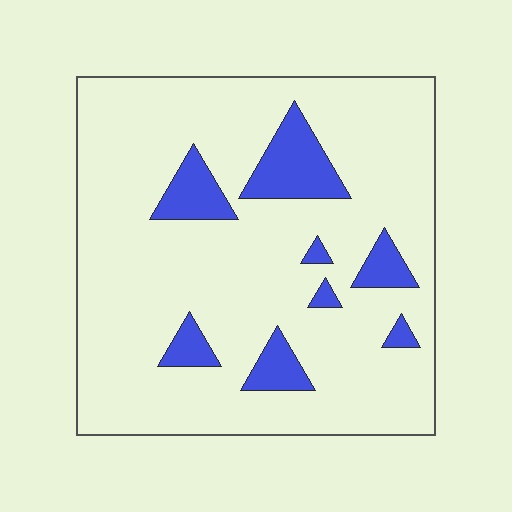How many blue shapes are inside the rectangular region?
8.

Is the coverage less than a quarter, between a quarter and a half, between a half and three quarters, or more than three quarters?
Less than a quarter.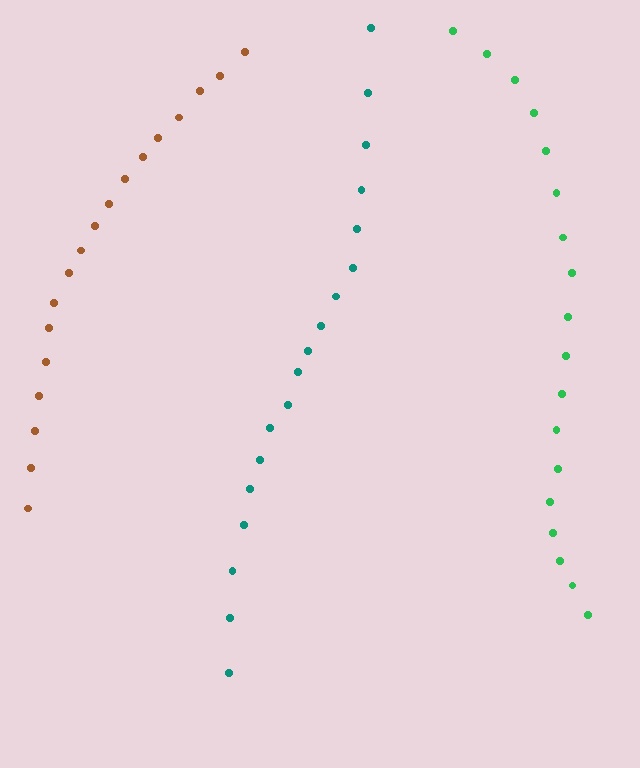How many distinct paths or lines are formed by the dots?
There are 3 distinct paths.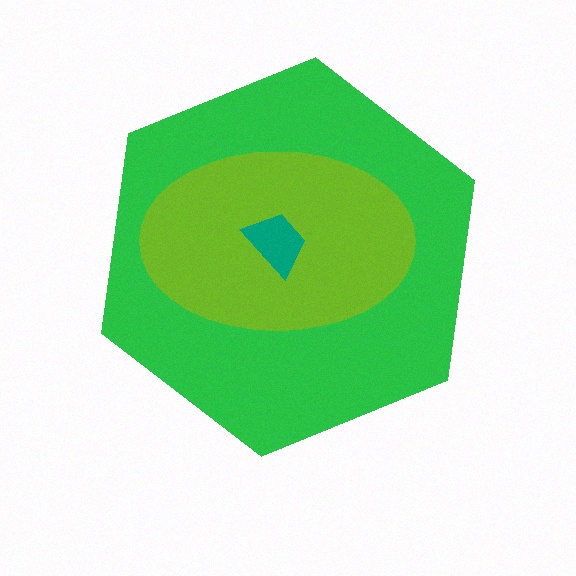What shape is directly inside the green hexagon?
The lime ellipse.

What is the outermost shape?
The green hexagon.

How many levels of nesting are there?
3.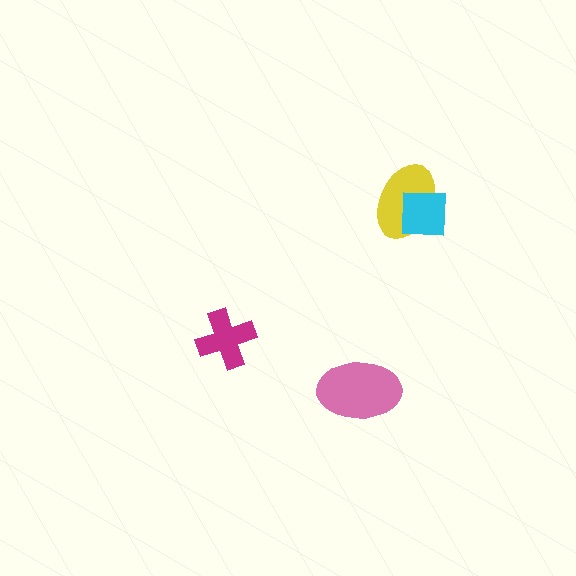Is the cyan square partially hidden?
No, no other shape covers it.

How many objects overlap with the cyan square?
1 object overlaps with the cyan square.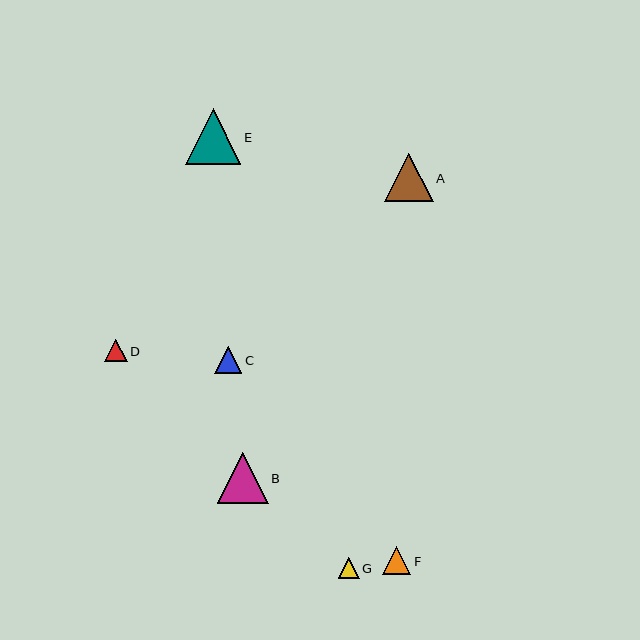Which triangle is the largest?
Triangle E is the largest with a size of approximately 55 pixels.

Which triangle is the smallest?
Triangle G is the smallest with a size of approximately 21 pixels.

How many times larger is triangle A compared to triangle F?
Triangle A is approximately 1.7 times the size of triangle F.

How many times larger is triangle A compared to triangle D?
Triangle A is approximately 2.2 times the size of triangle D.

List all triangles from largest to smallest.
From largest to smallest: E, B, A, F, C, D, G.